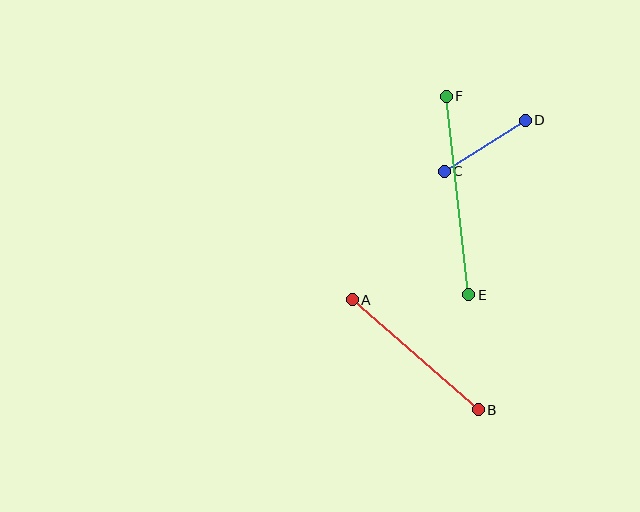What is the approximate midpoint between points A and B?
The midpoint is at approximately (415, 355) pixels.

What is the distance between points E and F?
The distance is approximately 200 pixels.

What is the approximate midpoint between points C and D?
The midpoint is at approximately (485, 146) pixels.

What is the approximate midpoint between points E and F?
The midpoint is at approximately (458, 195) pixels.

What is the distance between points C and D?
The distance is approximately 96 pixels.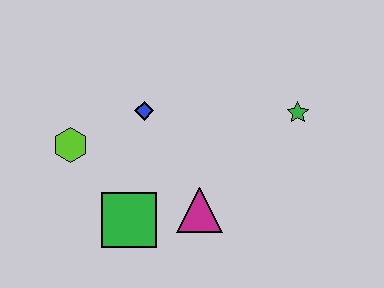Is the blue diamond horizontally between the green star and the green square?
Yes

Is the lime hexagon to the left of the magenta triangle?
Yes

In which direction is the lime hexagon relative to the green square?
The lime hexagon is above the green square.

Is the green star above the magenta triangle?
Yes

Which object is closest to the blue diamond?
The lime hexagon is closest to the blue diamond.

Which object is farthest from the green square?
The green star is farthest from the green square.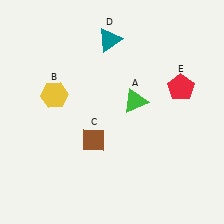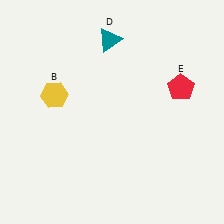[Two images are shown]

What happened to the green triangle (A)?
The green triangle (A) was removed in Image 2. It was in the top-right area of Image 1.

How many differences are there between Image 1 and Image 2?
There are 2 differences between the two images.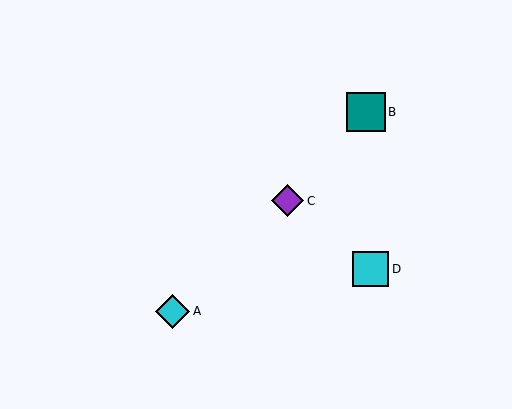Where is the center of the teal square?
The center of the teal square is at (366, 112).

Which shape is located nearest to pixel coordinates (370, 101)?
The teal square (labeled B) at (366, 112) is nearest to that location.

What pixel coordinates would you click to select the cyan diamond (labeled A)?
Click at (172, 311) to select the cyan diamond A.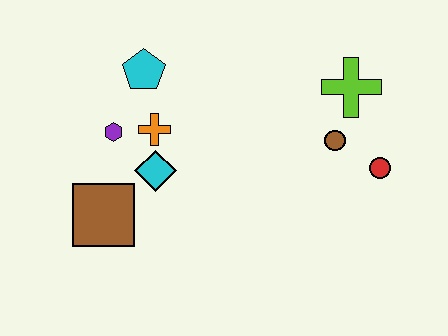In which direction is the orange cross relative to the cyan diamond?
The orange cross is above the cyan diamond.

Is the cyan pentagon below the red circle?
No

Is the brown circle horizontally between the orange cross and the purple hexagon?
No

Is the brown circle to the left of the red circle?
Yes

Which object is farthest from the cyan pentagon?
The red circle is farthest from the cyan pentagon.